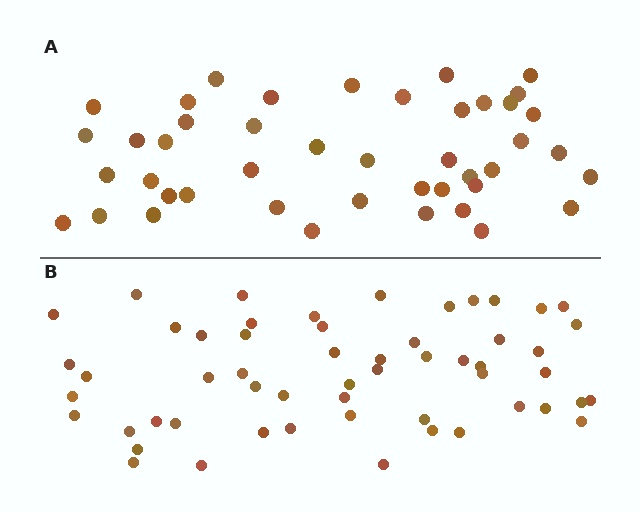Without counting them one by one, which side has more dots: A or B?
Region B (the bottom region) has more dots.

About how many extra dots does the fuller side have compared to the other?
Region B has roughly 12 or so more dots than region A.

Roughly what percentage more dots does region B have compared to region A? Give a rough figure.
About 25% more.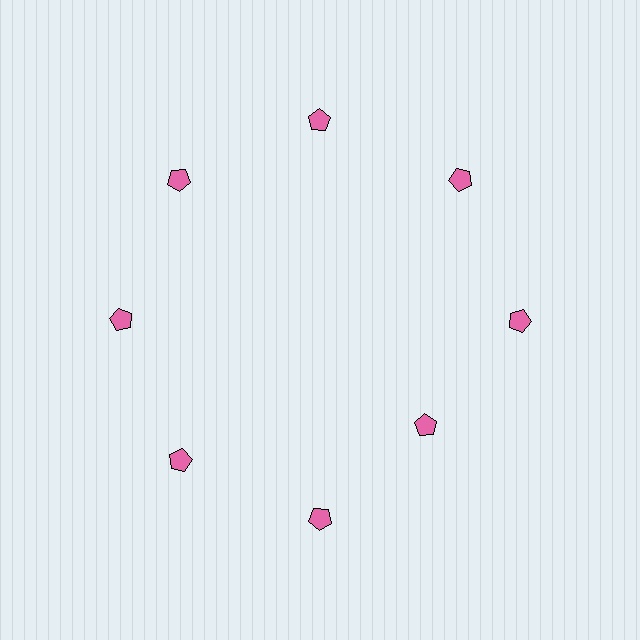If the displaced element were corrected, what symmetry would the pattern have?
It would have 8-fold rotational symmetry — the pattern would map onto itself every 45 degrees.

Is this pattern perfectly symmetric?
No. The 8 pink pentagons are arranged in a ring, but one element near the 4 o'clock position is pulled inward toward the center, breaking the 8-fold rotational symmetry.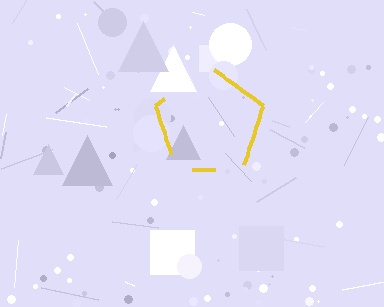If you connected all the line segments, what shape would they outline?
They would outline a pentagon.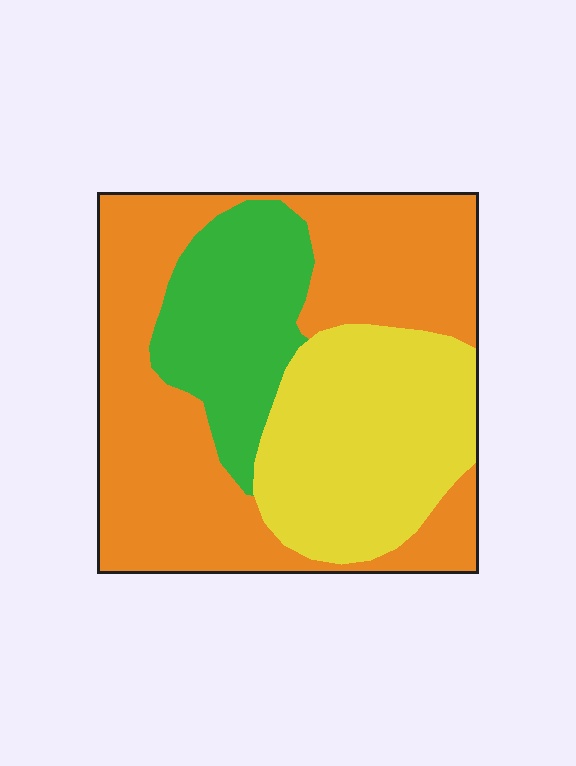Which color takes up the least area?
Green, at roughly 20%.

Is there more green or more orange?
Orange.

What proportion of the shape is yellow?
Yellow takes up between a sixth and a third of the shape.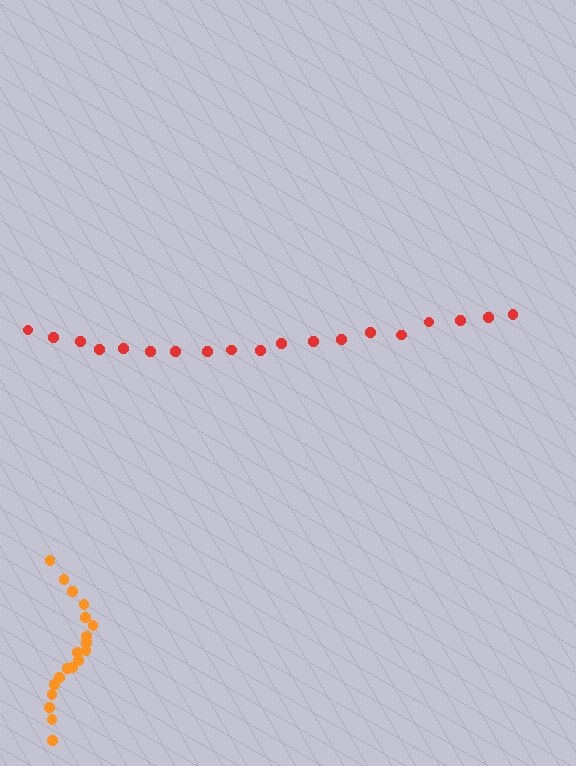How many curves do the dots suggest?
There are 2 distinct paths.